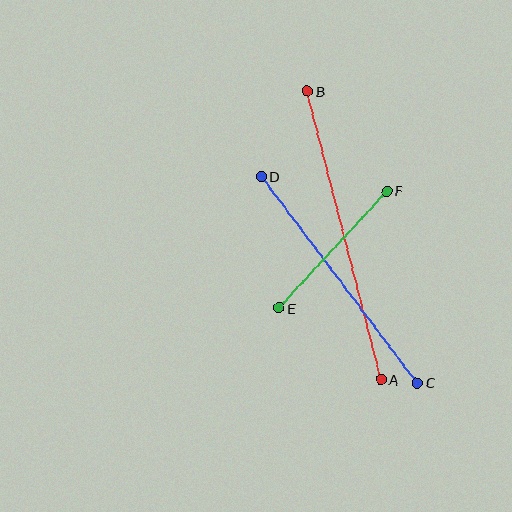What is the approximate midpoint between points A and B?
The midpoint is at approximately (344, 235) pixels.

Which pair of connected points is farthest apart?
Points A and B are farthest apart.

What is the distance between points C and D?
The distance is approximately 258 pixels.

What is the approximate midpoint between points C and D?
The midpoint is at approximately (339, 280) pixels.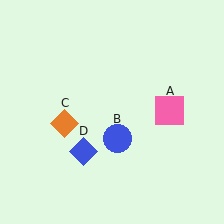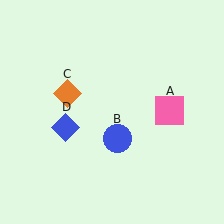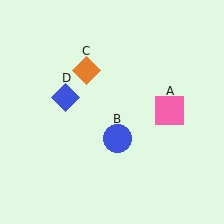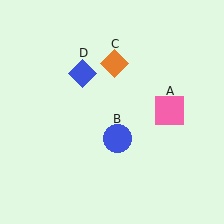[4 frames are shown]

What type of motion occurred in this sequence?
The orange diamond (object C), blue diamond (object D) rotated clockwise around the center of the scene.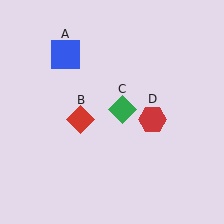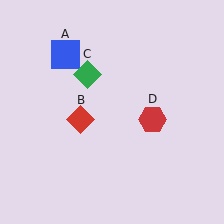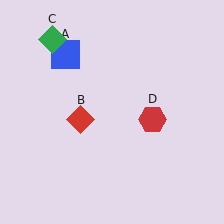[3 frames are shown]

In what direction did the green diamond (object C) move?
The green diamond (object C) moved up and to the left.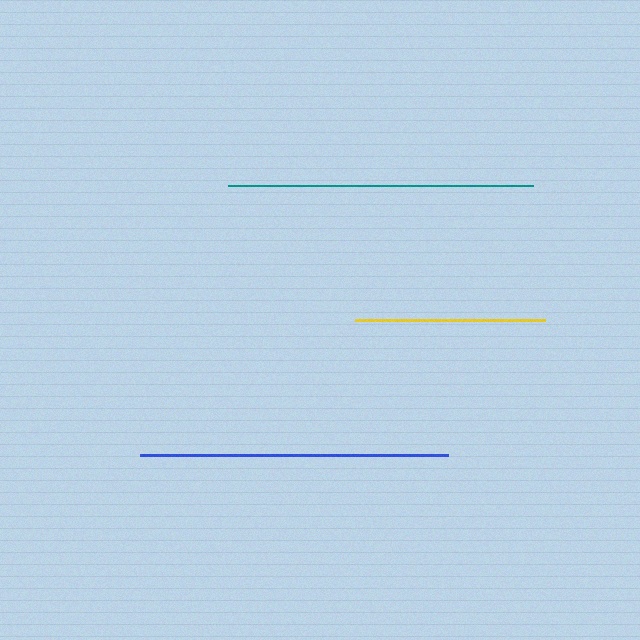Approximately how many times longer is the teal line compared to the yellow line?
The teal line is approximately 1.6 times the length of the yellow line.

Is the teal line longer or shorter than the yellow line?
The teal line is longer than the yellow line.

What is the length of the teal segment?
The teal segment is approximately 305 pixels long.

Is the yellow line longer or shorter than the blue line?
The blue line is longer than the yellow line.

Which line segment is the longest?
The blue line is the longest at approximately 308 pixels.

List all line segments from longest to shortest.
From longest to shortest: blue, teal, yellow.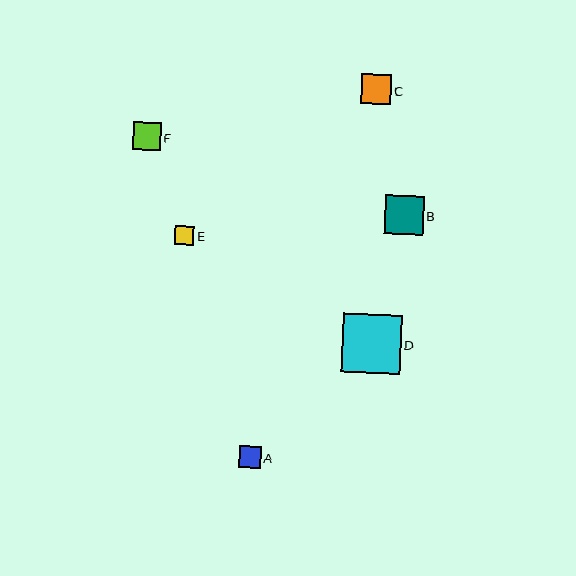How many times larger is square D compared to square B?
Square D is approximately 1.5 times the size of square B.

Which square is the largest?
Square D is the largest with a size of approximately 59 pixels.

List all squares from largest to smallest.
From largest to smallest: D, B, C, F, A, E.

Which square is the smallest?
Square E is the smallest with a size of approximately 19 pixels.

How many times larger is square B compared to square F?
Square B is approximately 1.4 times the size of square F.